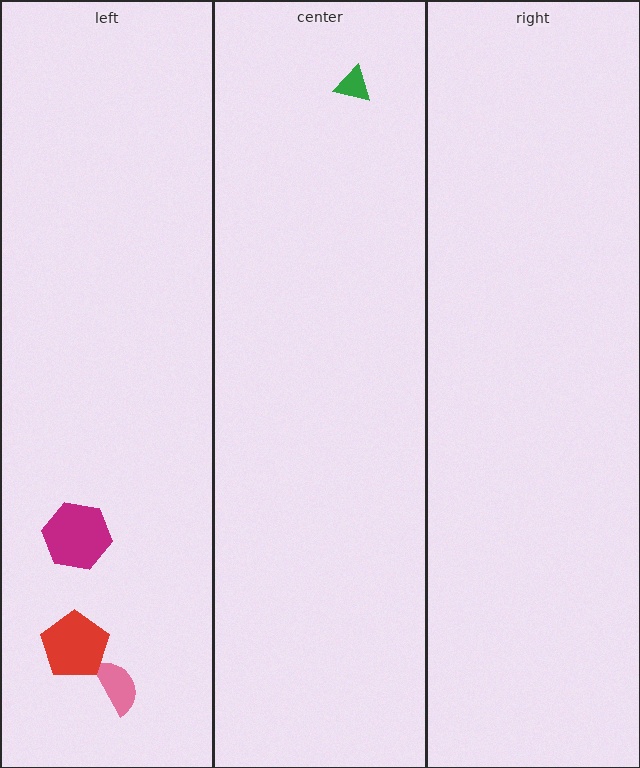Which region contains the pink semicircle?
The left region.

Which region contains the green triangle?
The center region.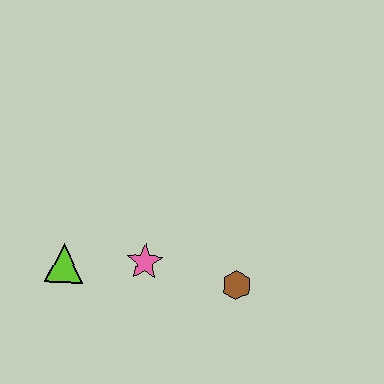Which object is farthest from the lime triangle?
The brown hexagon is farthest from the lime triangle.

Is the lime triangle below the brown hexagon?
No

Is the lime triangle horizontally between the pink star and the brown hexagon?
No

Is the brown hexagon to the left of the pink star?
No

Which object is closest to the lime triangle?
The pink star is closest to the lime triangle.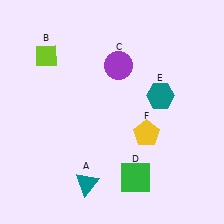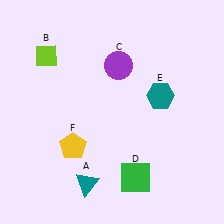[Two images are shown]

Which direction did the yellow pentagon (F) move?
The yellow pentagon (F) moved left.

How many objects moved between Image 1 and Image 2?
1 object moved between the two images.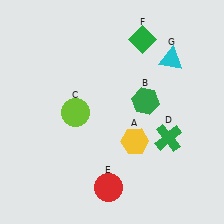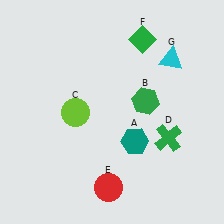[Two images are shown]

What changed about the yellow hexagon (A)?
In Image 1, A is yellow. In Image 2, it changed to teal.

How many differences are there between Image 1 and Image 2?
There is 1 difference between the two images.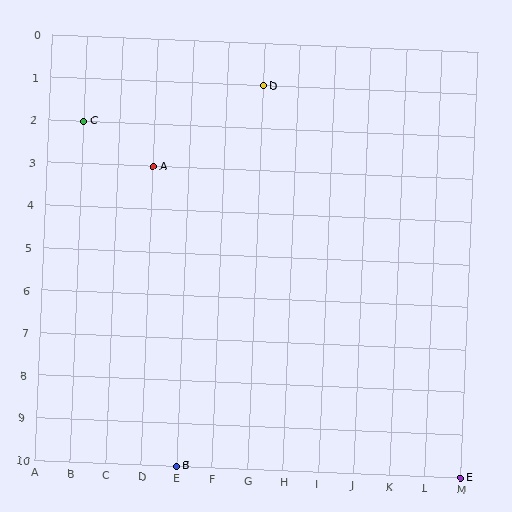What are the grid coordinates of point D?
Point D is at grid coordinates (G, 1).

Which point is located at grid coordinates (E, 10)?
Point B is at (E, 10).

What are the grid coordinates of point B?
Point B is at grid coordinates (E, 10).